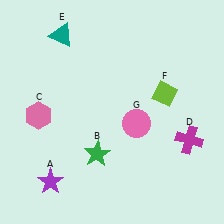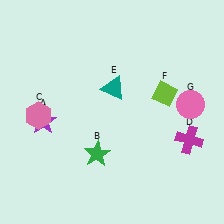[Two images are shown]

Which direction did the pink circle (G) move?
The pink circle (G) moved right.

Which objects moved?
The objects that moved are: the purple star (A), the teal triangle (E), the pink circle (G).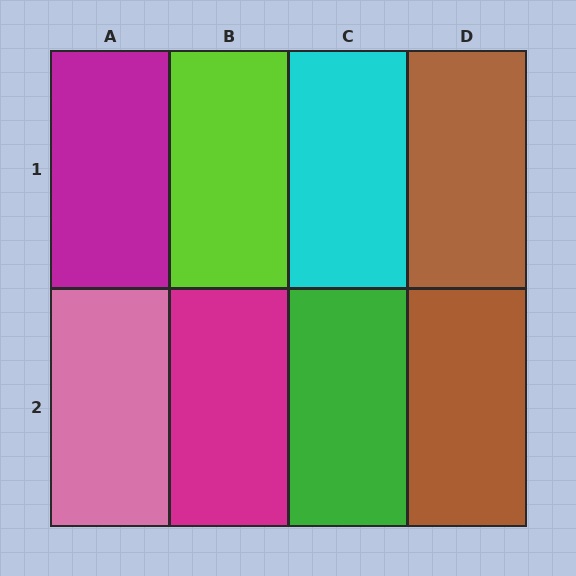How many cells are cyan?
1 cell is cyan.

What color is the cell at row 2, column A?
Pink.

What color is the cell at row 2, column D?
Brown.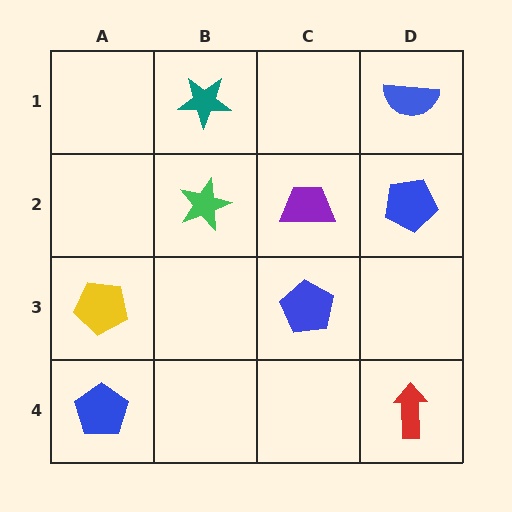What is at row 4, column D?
A red arrow.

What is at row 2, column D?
A blue pentagon.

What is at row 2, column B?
A green star.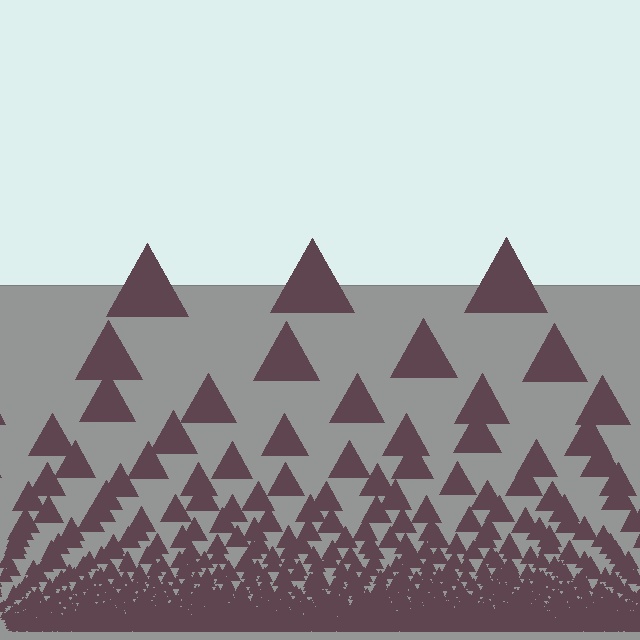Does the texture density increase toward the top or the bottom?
Density increases toward the bottom.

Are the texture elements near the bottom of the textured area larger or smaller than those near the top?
Smaller. The gradient is inverted — elements near the bottom are smaller and denser.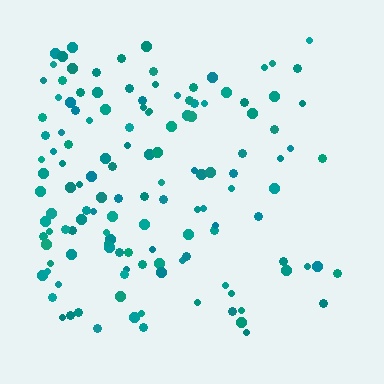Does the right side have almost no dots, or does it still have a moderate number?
Still a moderate number, just noticeably fewer than the left.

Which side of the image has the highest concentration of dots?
The left.